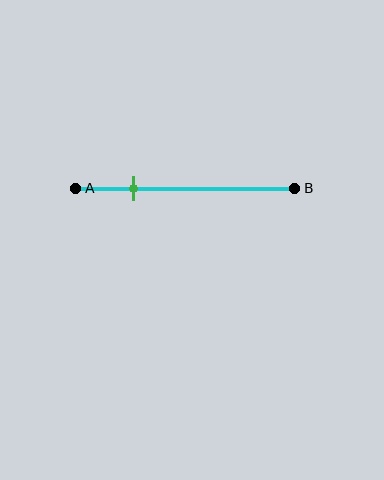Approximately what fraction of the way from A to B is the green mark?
The green mark is approximately 25% of the way from A to B.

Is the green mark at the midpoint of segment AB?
No, the mark is at about 25% from A, not at the 50% midpoint.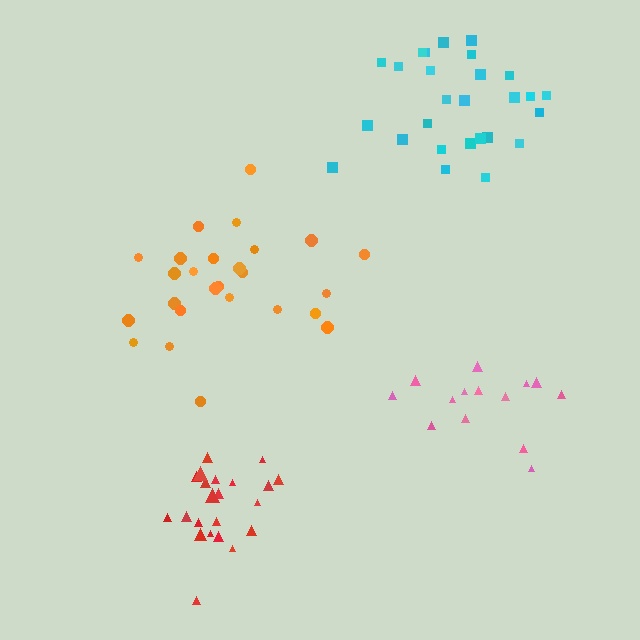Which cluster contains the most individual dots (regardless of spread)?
Cyan (27).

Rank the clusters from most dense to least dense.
red, cyan, pink, orange.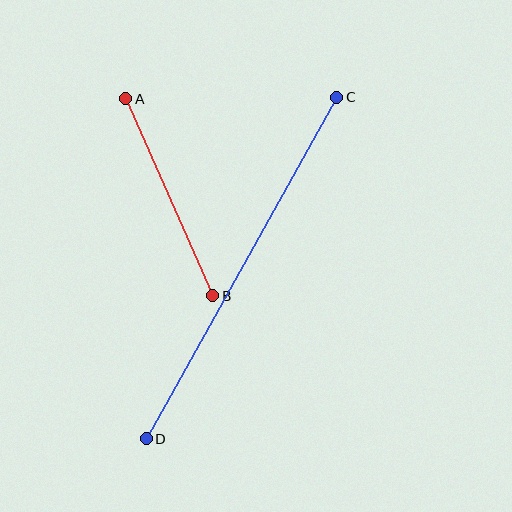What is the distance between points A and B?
The distance is approximately 215 pixels.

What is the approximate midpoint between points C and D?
The midpoint is at approximately (241, 268) pixels.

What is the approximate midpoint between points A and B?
The midpoint is at approximately (169, 197) pixels.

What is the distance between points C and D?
The distance is approximately 391 pixels.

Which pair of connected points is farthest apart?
Points C and D are farthest apart.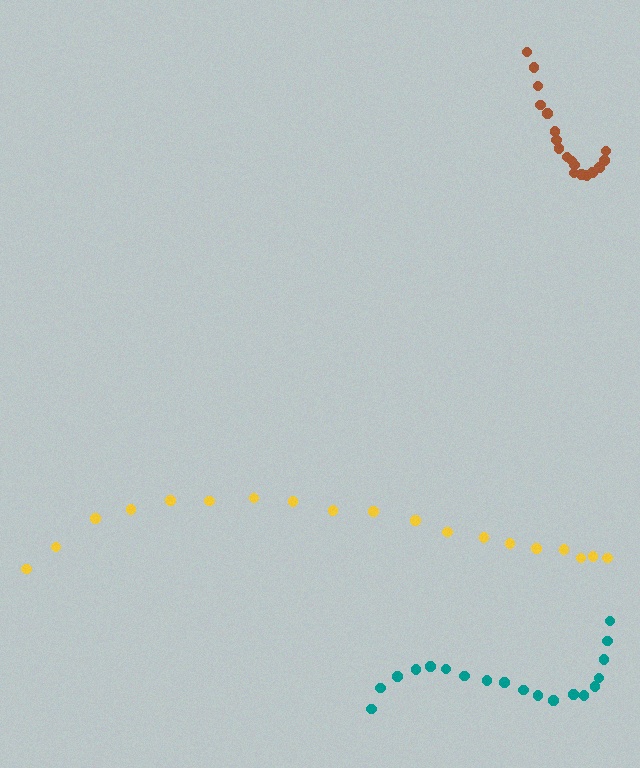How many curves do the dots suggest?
There are 3 distinct paths.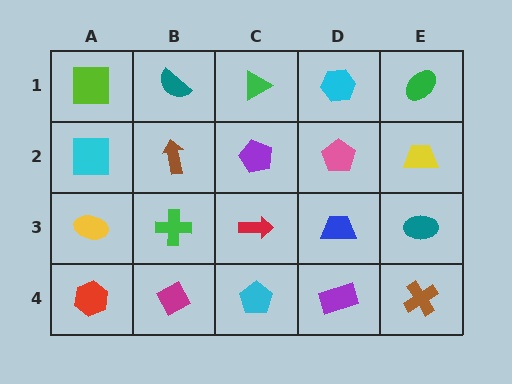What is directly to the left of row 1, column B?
A lime square.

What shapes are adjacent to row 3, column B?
A brown arrow (row 2, column B), a magenta diamond (row 4, column B), a yellow ellipse (row 3, column A), a red arrow (row 3, column C).